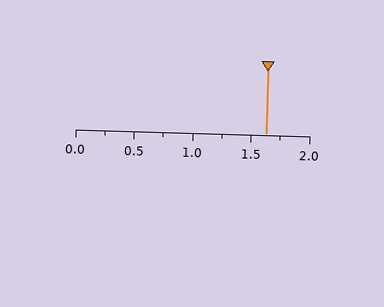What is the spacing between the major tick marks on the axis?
The major ticks are spaced 0.5 apart.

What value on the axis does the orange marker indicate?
The marker indicates approximately 1.62.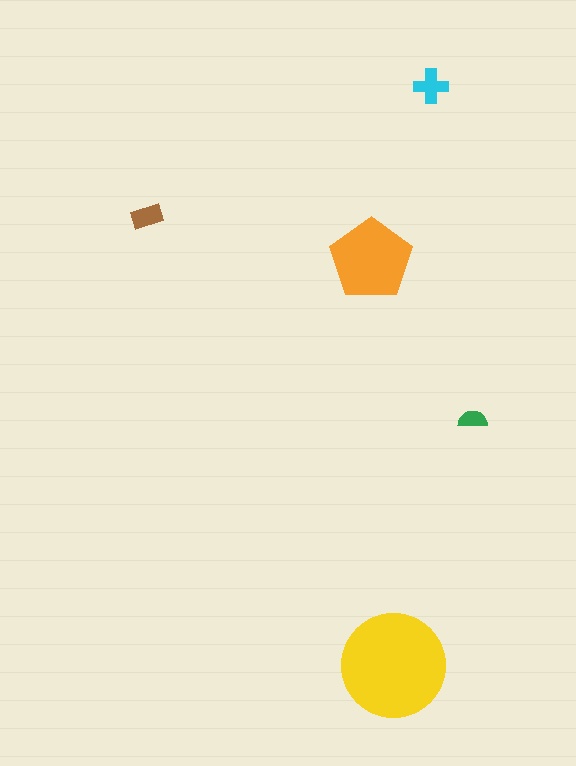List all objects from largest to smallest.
The yellow circle, the orange pentagon, the cyan cross, the brown rectangle, the green semicircle.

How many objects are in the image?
There are 5 objects in the image.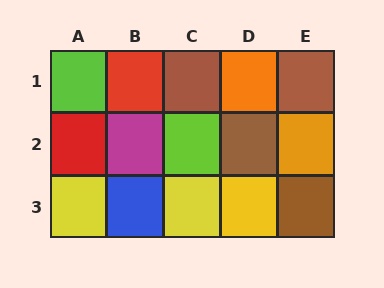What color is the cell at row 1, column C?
Brown.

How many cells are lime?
2 cells are lime.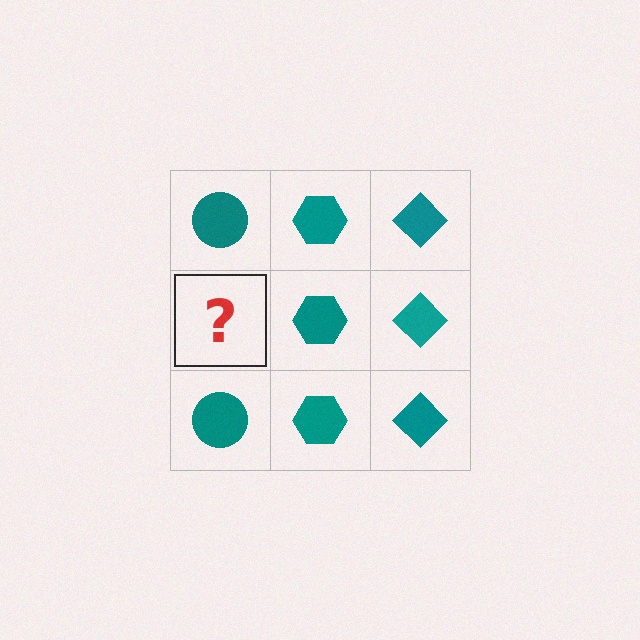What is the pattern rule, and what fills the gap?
The rule is that each column has a consistent shape. The gap should be filled with a teal circle.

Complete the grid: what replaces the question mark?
The question mark should be replaced with a teal circle.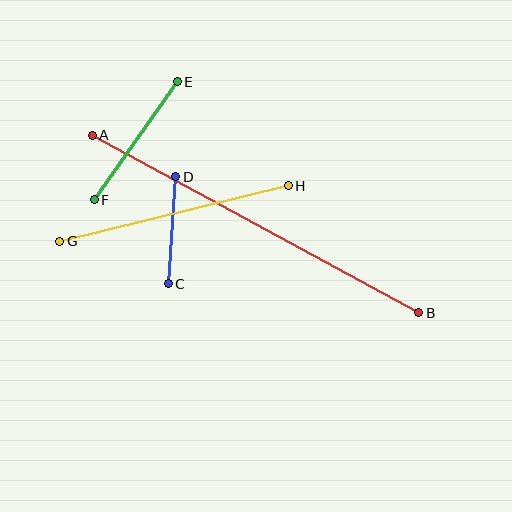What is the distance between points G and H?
The distance is approximately 235 pixels.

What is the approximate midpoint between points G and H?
The midpoint is at approximately (174, 213) pixels.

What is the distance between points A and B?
The distance is approximately 372 pixels.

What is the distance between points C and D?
The distance is approximately 107 pixels.